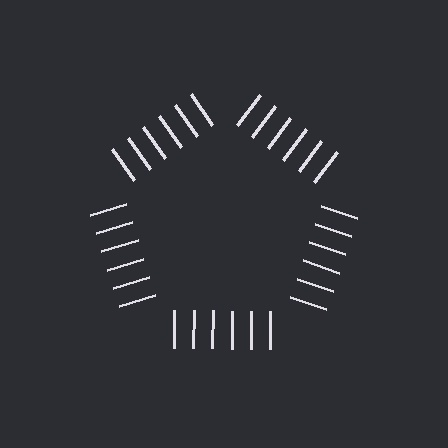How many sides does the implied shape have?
5 sides — the line-ends trace a pentagon.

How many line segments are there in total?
30 — 6 along each of the 5 edges.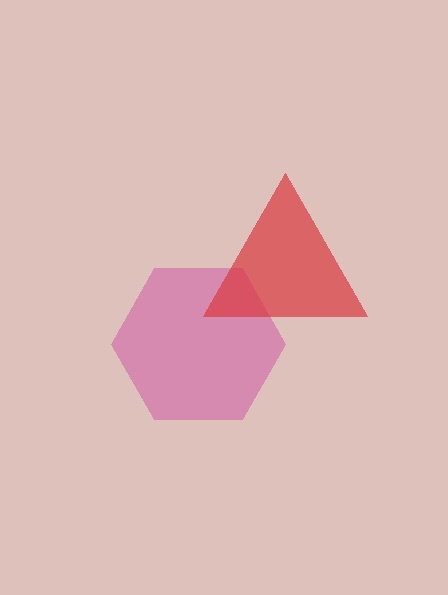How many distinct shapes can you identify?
There are 2 distinct shapes: a magenta hexagon, a red triangle.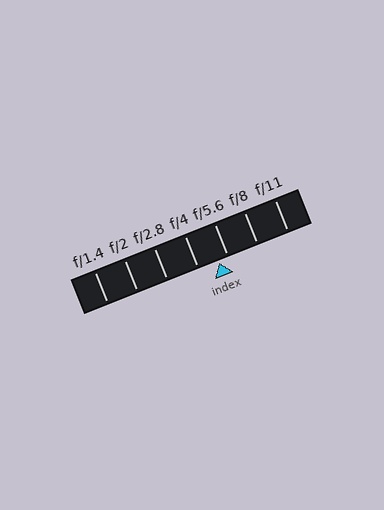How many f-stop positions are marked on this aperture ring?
There are 7 f-stop positions marked.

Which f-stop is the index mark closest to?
The index mark is closest to f/5.6.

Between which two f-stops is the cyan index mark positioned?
The index mark is between f/4 and f/5.6.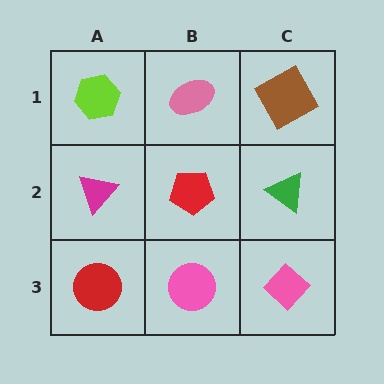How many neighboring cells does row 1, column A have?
2.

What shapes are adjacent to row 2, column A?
A lime hexagon (row 1, column A), a red circle (row 3, column A), a red pentagon (row 2, column B).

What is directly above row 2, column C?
A brown square.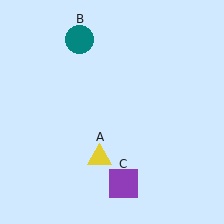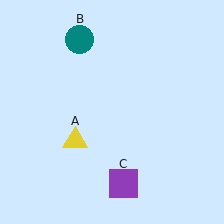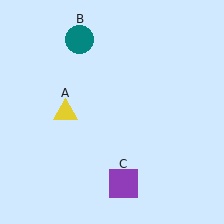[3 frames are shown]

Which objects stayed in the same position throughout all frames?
Teal circle (object B) and purple square (object C) remained stationary.